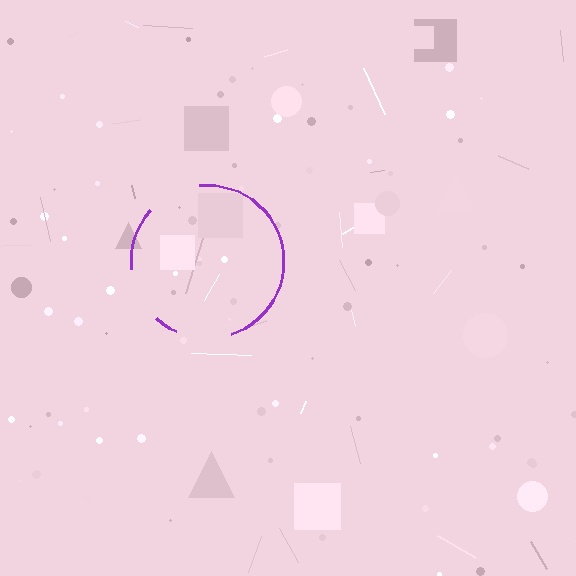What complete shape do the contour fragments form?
The contour fragments form a circle.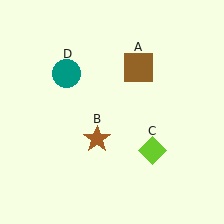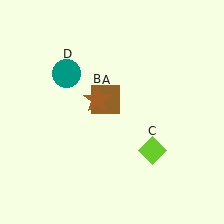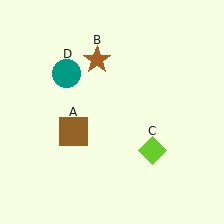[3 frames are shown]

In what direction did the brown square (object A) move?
The brown square (object A) moved down and to the left.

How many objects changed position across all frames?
2 objects changed position: brown square (object A), brown star (object B).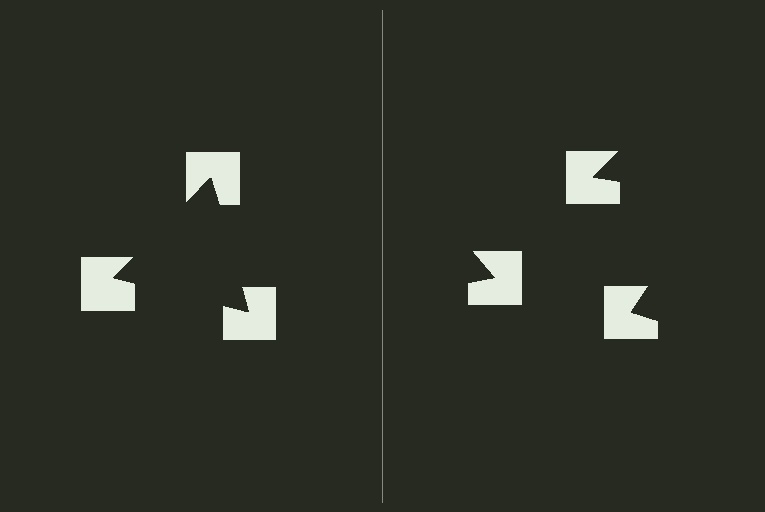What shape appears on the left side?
An illusory triangle.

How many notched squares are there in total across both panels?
6 — 3 on each side.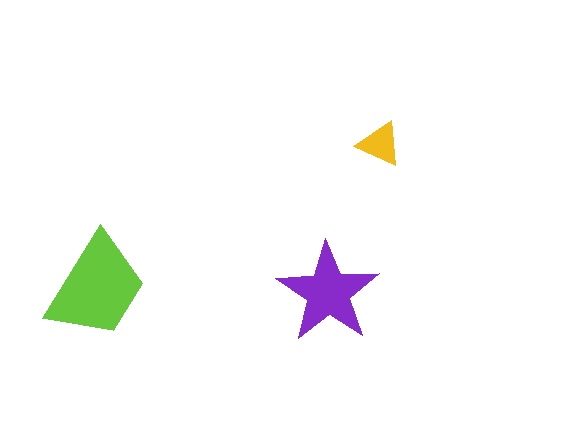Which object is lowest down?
The purple star is bottommost.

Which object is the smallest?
The yellow triangle.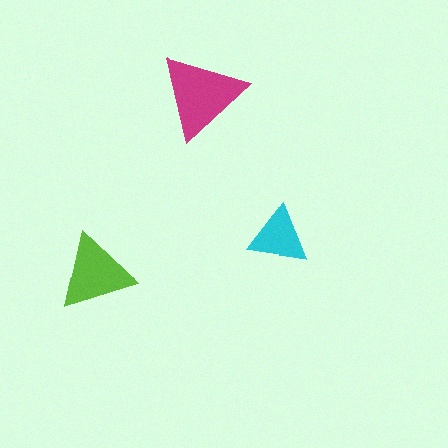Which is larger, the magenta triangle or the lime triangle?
The magenta one.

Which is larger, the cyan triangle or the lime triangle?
The lime one.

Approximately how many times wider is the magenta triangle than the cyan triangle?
About 1.5 times wider.